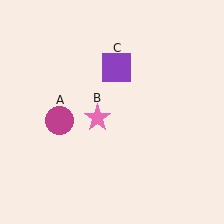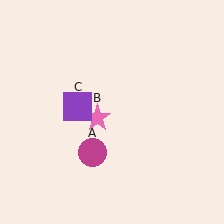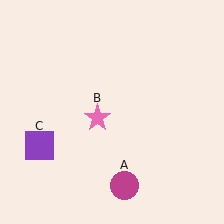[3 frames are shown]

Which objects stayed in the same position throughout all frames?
Pink star (object B) remained stationary.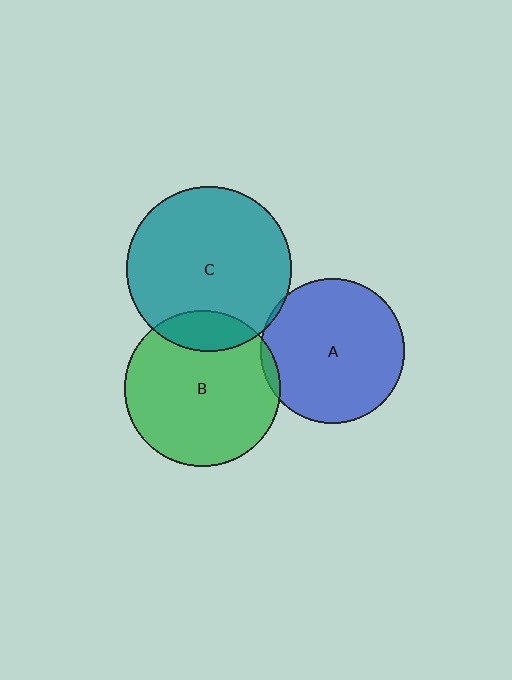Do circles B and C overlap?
Yes.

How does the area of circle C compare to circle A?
Approximately 1.3 times.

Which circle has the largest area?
Circle C (teal).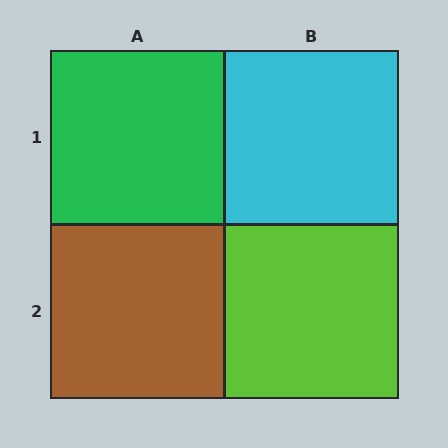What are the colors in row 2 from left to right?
Brown, lime.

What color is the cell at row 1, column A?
Green.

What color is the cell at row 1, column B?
Cyan.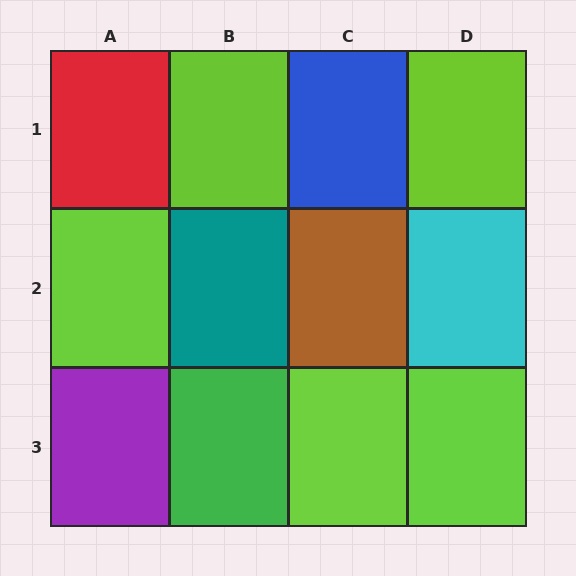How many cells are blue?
1 cell is blue.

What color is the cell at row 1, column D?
Lime.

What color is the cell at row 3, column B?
Green.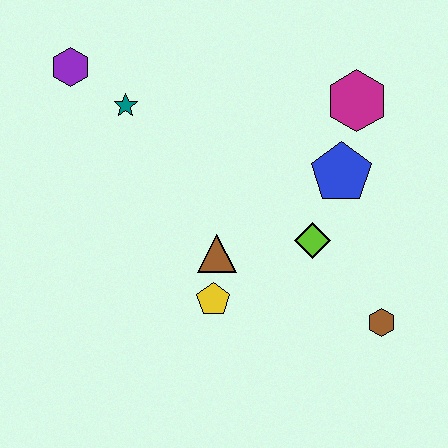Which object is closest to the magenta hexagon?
The blue pentagon is closest to the magenta hexagon.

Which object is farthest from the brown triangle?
The purple hexagon is farthest from the brown triangle.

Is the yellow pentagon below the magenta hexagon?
Yes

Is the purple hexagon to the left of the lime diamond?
Yes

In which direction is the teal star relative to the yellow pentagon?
The teal star is above the yellow pentagon.